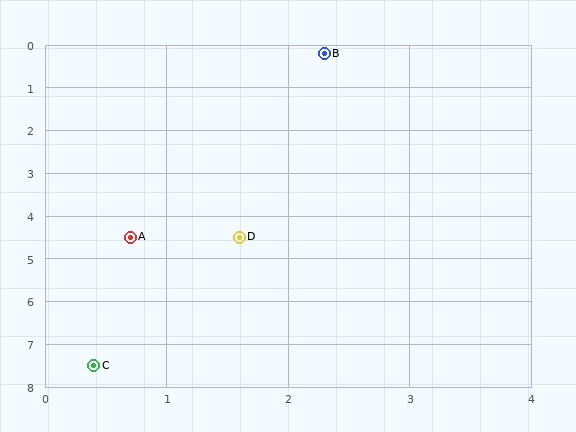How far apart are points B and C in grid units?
Points B and C are about 7.5 grid units apart.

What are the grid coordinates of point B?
Point B is at approximately (2.3, 0.2).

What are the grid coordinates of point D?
Point D is at approximately (1.6, 4.5).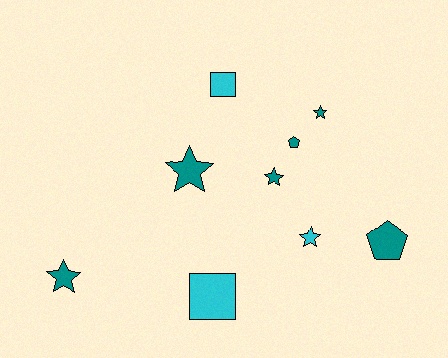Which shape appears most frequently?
Star, with 5 objects.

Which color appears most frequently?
Teal, with 6 objects.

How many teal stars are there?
There are 4 teal stars.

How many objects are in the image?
There are 9 objects.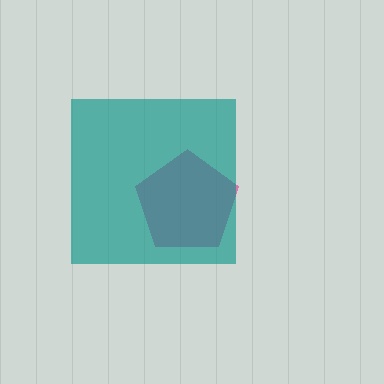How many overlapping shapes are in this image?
There are 2 overlapping shapes in the image.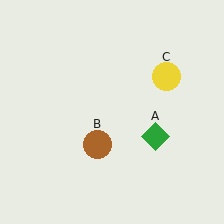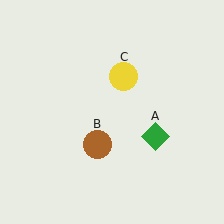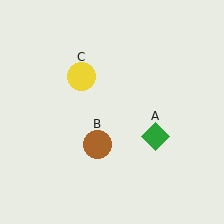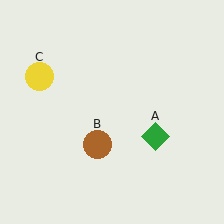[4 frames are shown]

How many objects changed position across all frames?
1 object changed position: yellow circle (object C).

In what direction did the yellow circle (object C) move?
The yellow circle (object C) moved left.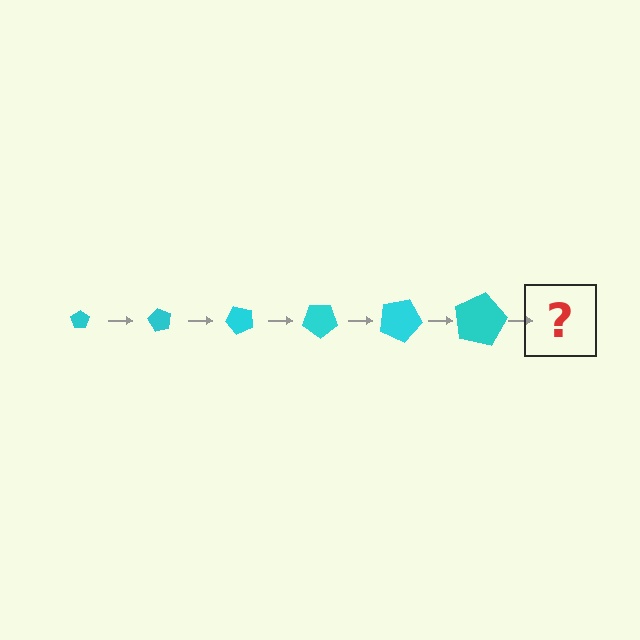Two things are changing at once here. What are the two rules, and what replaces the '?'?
The two rules are that the pentagon grows larger each step and it rotates 60 degrees each step. The '?' should be a pentagon, larger than the previous one and rotated 360 degrees from the start.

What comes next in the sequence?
The next element should be a pentagon, larger than the previous one and rotated 360 degrees from the start.